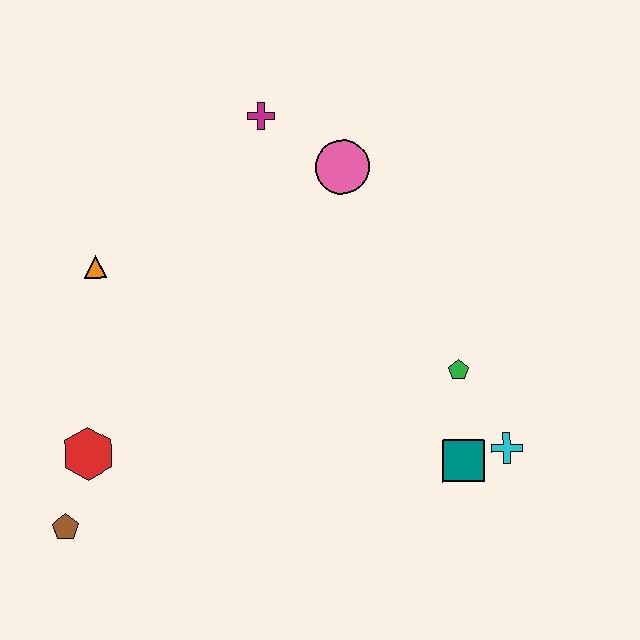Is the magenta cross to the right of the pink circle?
No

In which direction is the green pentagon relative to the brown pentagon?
The green pentagon is to the right of the brown pentagon.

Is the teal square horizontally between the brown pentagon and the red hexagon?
No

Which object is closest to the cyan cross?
The teal square is closest to the cyan cross.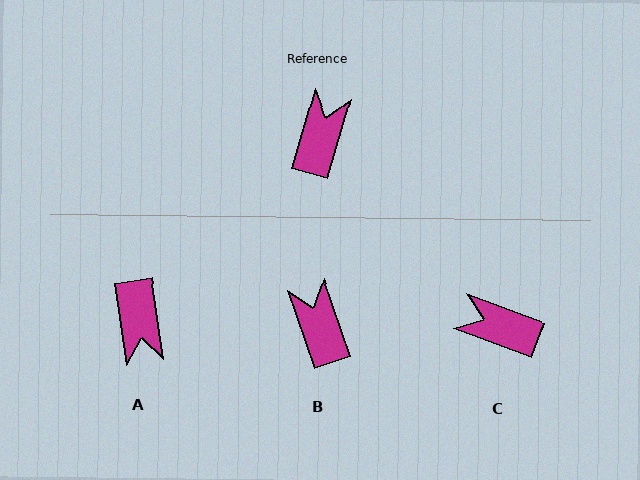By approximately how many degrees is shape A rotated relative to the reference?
Approximately 155 degrees clockwise.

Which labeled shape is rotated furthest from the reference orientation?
A, about 155 degrees away.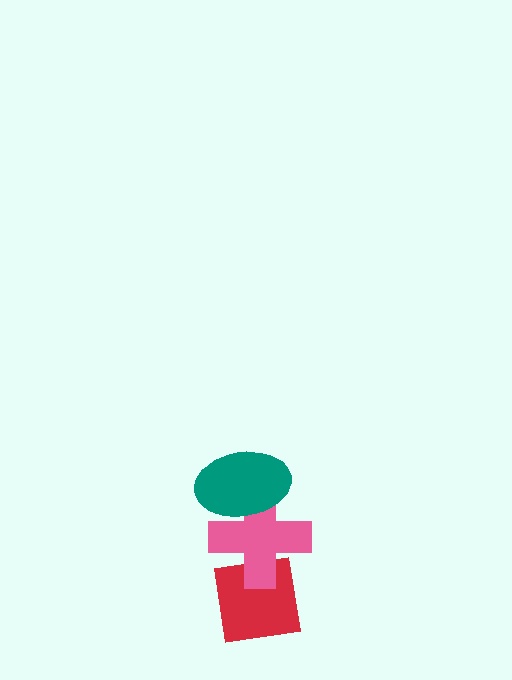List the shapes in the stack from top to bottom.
From top to bottom: the teal ellipse, the pink cross, the red square.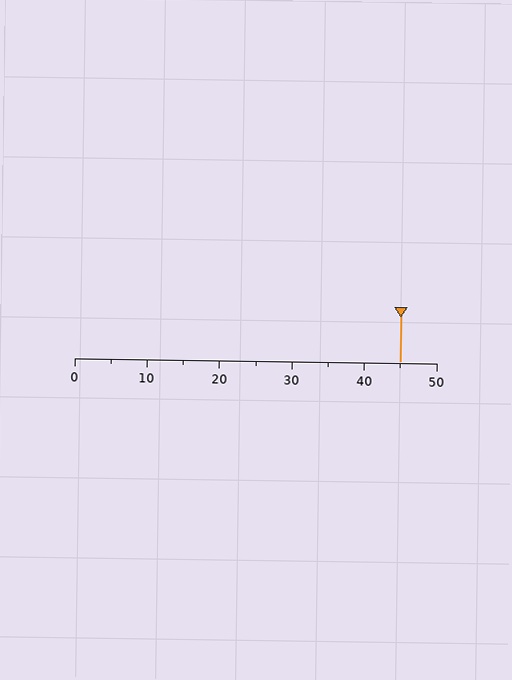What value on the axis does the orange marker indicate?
The marker indicates approximately 45.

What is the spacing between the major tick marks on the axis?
The major ticks are spaced 10 apart.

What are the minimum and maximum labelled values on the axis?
The axis runs from 0 to 50.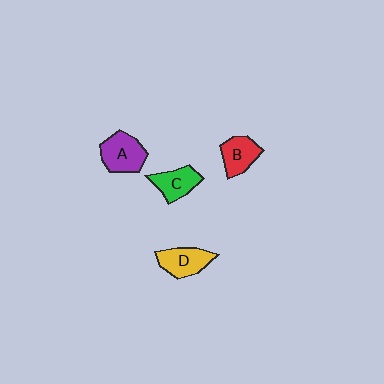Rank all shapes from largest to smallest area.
From largest to smallest: A (purple), D (yellow), B (red), C (green).